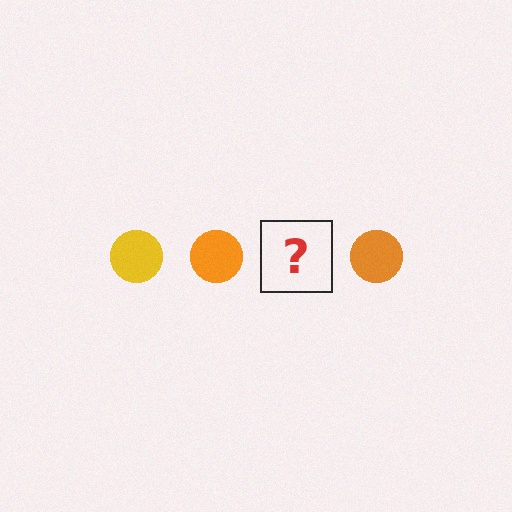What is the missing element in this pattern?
The missing element is a yellow circle.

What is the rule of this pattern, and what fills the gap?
The rule is that the pattern cycles through yellow, orange circles. The gap should be filled with a yellow circle.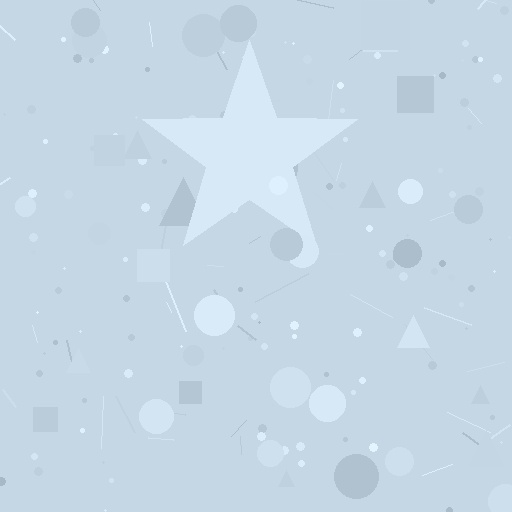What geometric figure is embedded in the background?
A star is embedded in the background.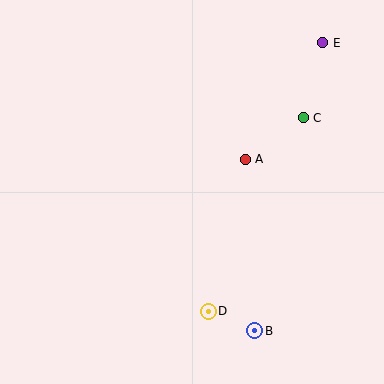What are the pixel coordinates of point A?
Point A is at (245, 159).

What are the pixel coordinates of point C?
Point C is at (303, 118).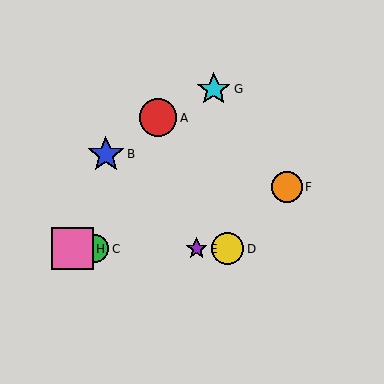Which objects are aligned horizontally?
Objects C, D, E, H are aligned horizontally.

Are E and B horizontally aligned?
No, E is at y≈249 and B is at y≈154.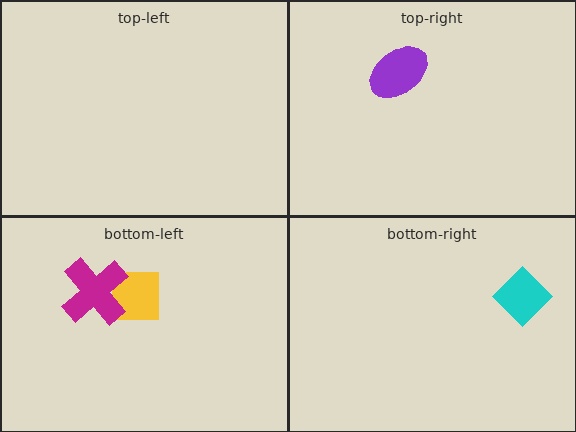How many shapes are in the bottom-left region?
2.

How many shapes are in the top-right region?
1.